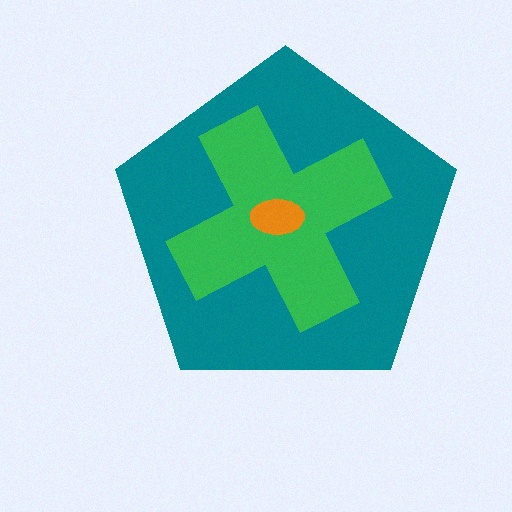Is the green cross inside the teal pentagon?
Yes.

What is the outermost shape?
The teal pentagon.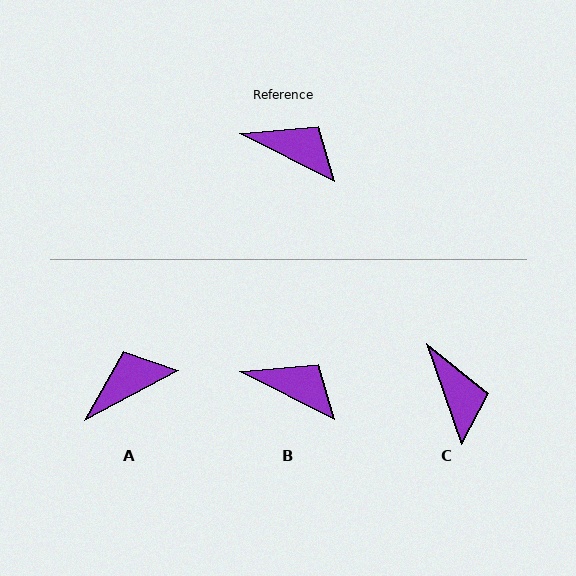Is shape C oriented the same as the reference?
No, it is off by about 44 degrees.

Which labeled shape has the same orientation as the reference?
B.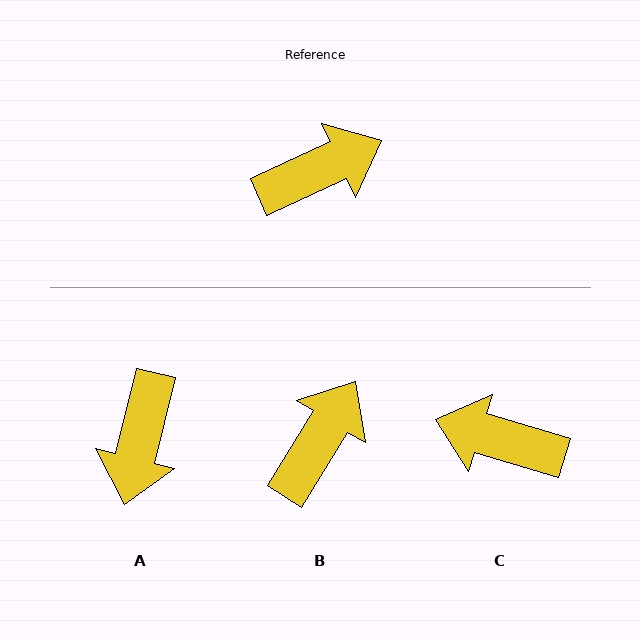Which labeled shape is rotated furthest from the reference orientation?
C, about 139 degrees away.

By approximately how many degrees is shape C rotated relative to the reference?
Approximately 139 degrees counter-clockwise.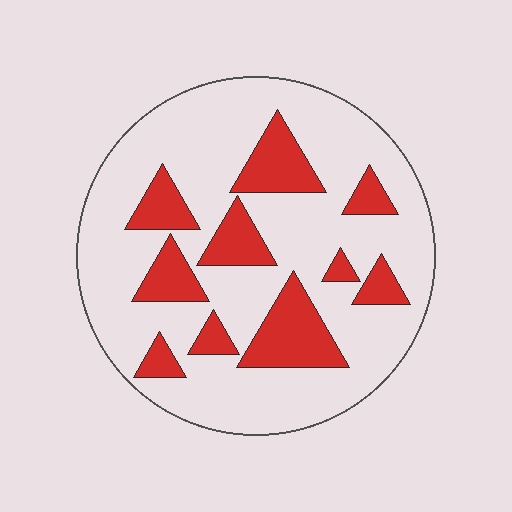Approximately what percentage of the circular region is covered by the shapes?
Approximately 25%.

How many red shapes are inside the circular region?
10.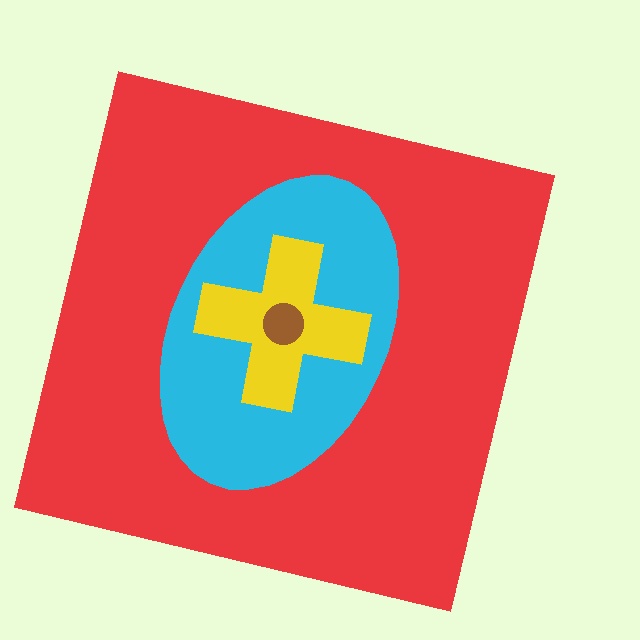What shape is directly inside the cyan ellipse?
The yellow cross.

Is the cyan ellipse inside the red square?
Yes.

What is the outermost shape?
The red square.